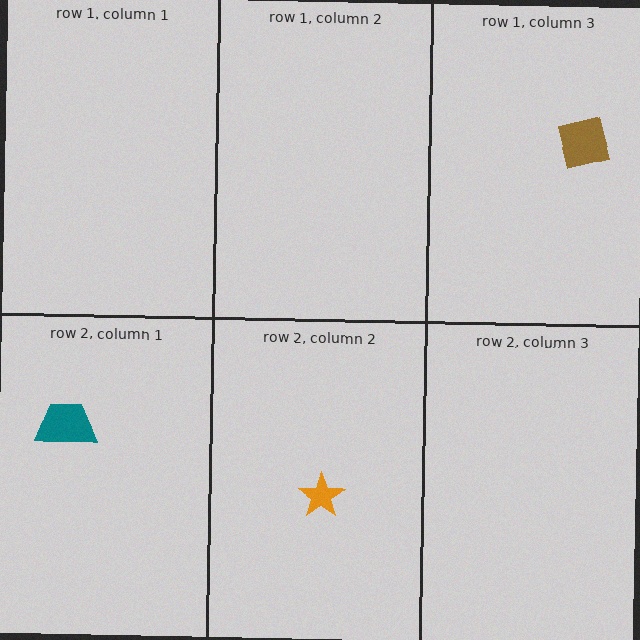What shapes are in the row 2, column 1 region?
The teal trapezoid.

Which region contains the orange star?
The row 2, column 2 region.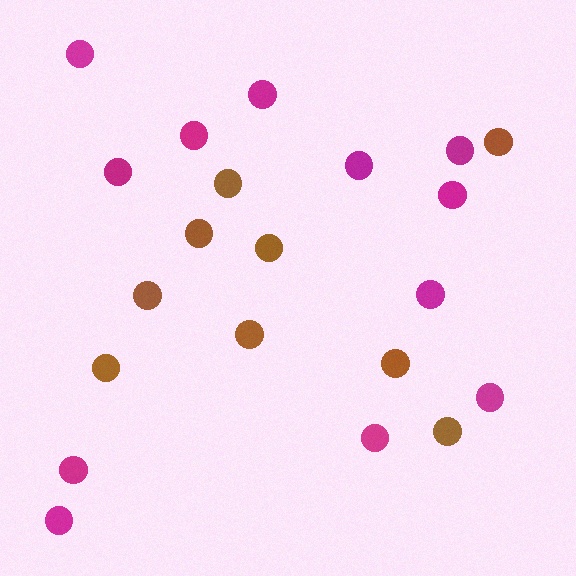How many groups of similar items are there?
There are 2 groups: one group of magenta circles (12) and one group of brown circles (9).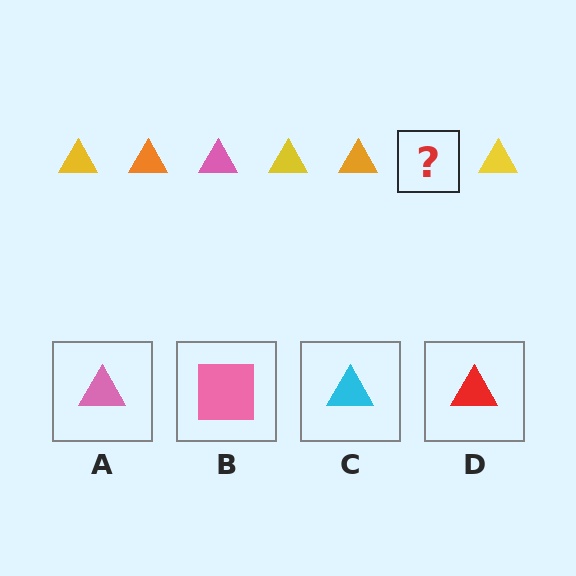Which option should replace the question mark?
Option A.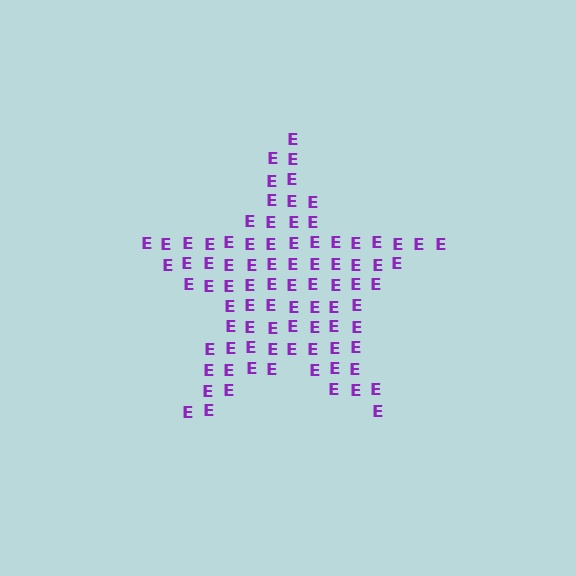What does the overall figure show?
The overall figure shows a star.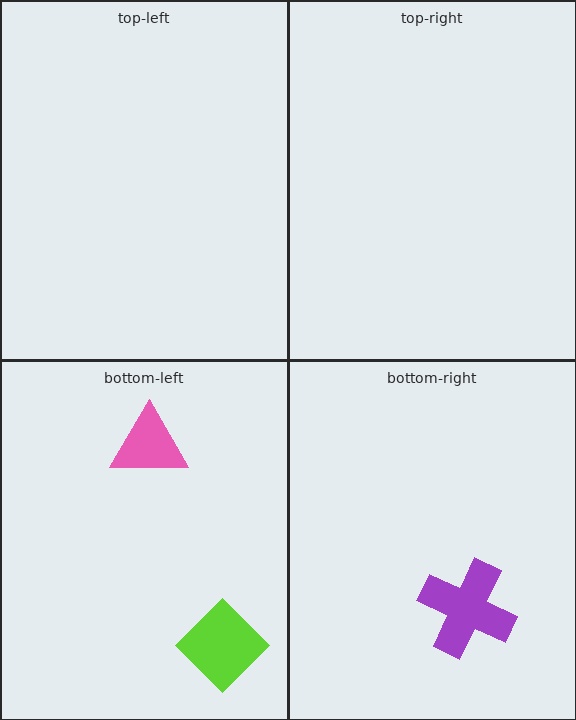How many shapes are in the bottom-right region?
1.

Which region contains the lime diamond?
The bottom-left region.